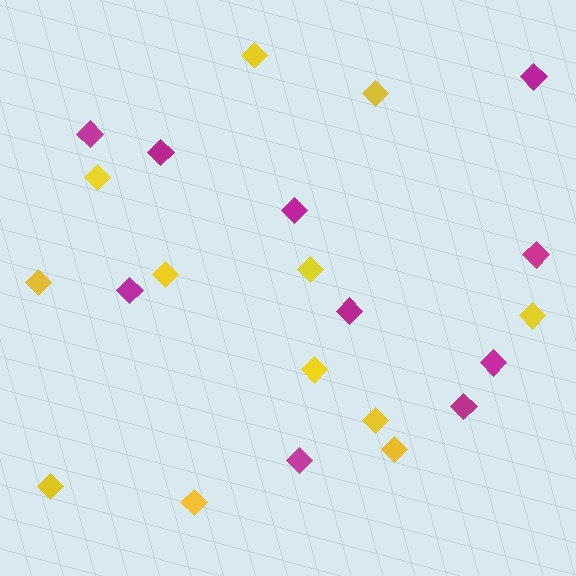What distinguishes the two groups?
There are 2 groups: one group of yellow diamonds (12) and one group of magenta diamonds (10).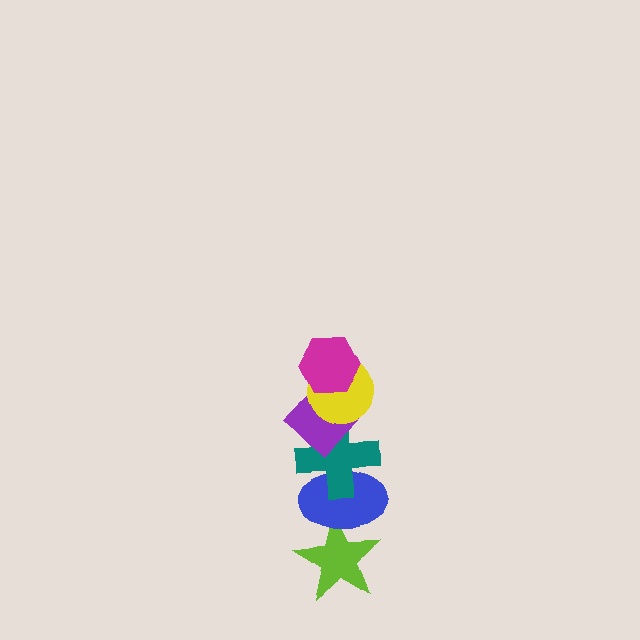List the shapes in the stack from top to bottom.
From top to bottom: the magenta hexagon, the yellow circle, the purple diamond, the teal cross, the blue ellipse, the lime star.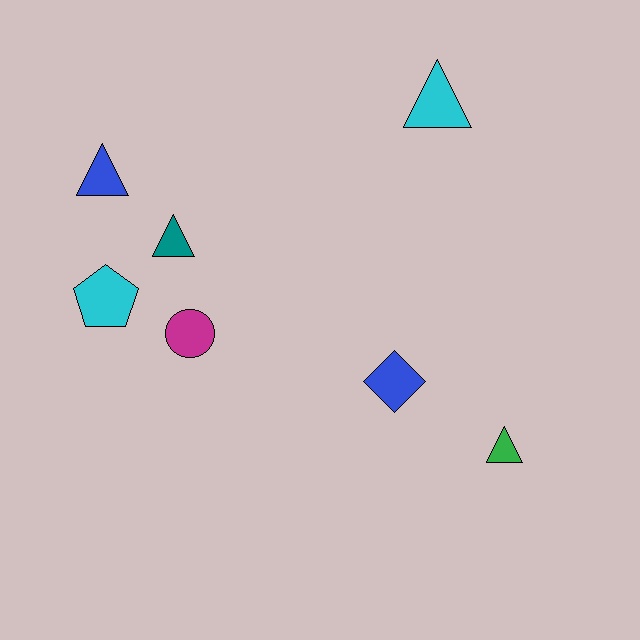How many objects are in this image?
There are 7 objects.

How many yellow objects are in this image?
There are no yellow objects.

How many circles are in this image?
There is 1 circle.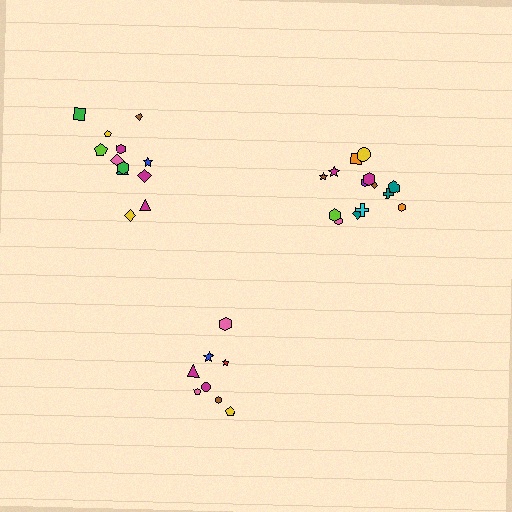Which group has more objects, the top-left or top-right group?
The top-right group.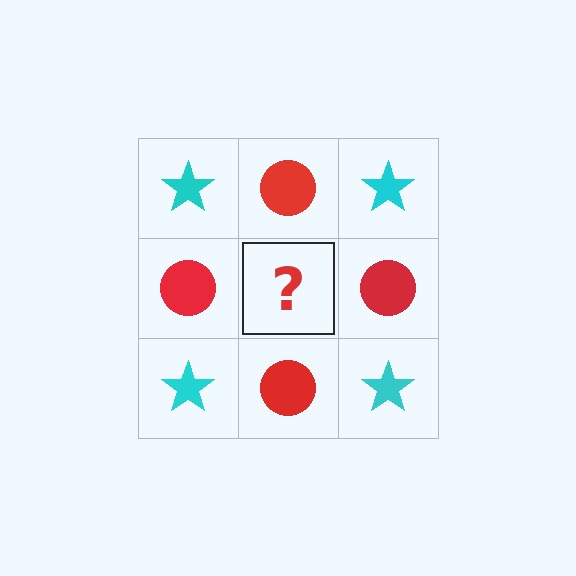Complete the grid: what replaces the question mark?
The question mark should be replaced with a cyan star.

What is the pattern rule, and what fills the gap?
The rule is that it alternates cyan star and red circle in a checkerboard pattern. The gap should be filled with a cyan star.